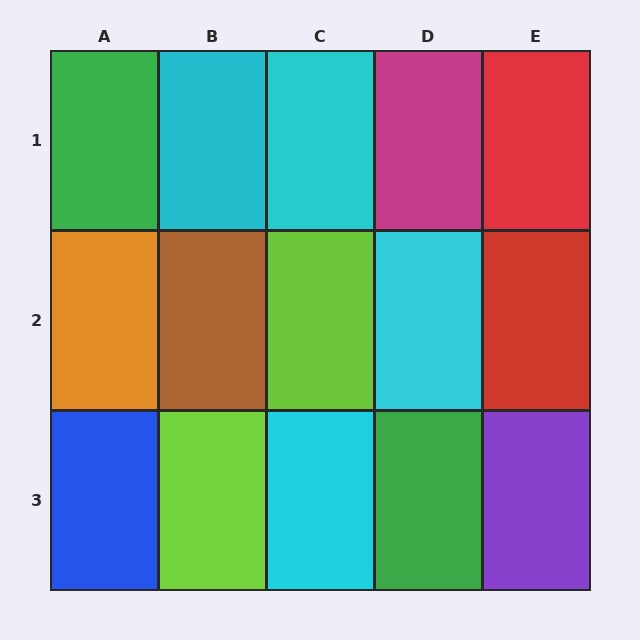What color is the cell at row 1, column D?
Magenta.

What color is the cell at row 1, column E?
Red.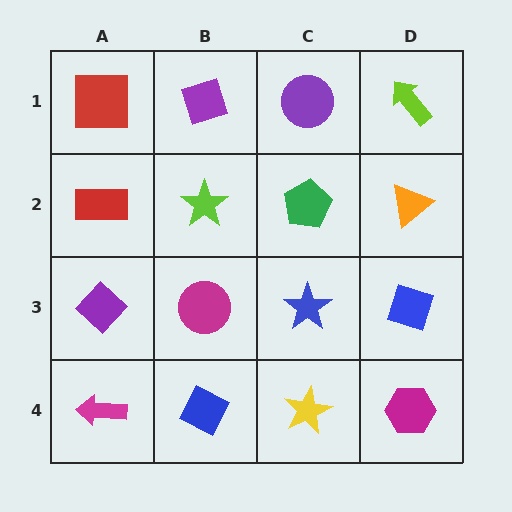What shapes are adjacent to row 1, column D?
An orange triangle (row 2, column D), a purple circle (row 1, column C).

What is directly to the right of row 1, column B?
A purple circle.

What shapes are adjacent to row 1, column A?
A red rectangle (row 2, column A), a purple diamond (row 1, column B).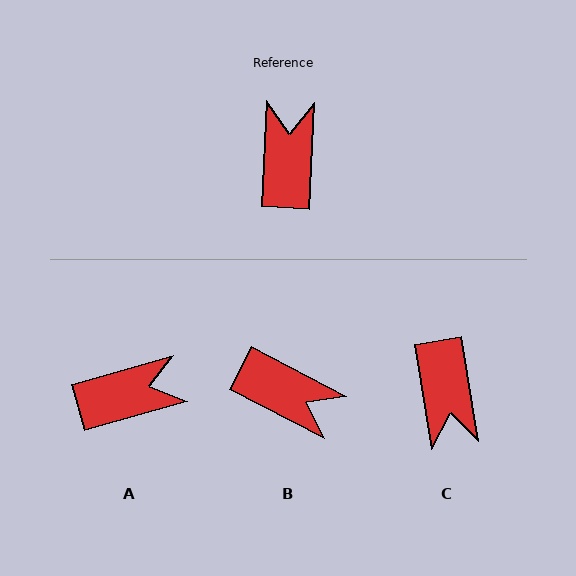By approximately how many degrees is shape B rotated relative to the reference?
Approximately 115 degrees clockwise.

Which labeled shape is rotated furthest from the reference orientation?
C, about 168 degrees away.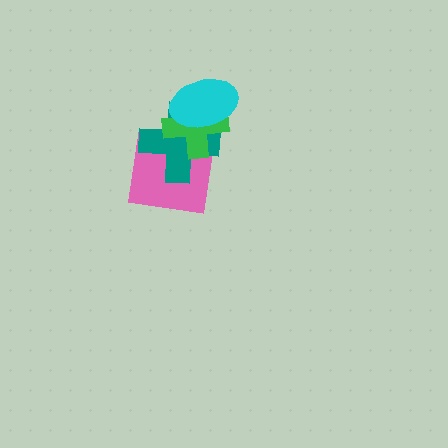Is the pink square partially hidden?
Yes, it is partially covered by another shape.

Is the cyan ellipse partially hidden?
No, no other shape covers it.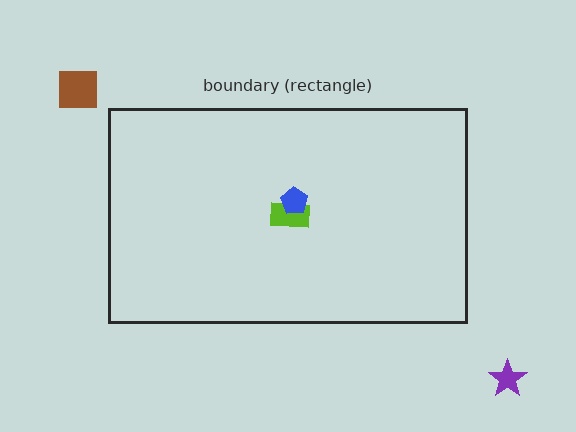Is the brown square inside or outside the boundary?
Outside.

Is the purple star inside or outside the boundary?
Outside.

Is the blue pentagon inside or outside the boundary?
Inside.